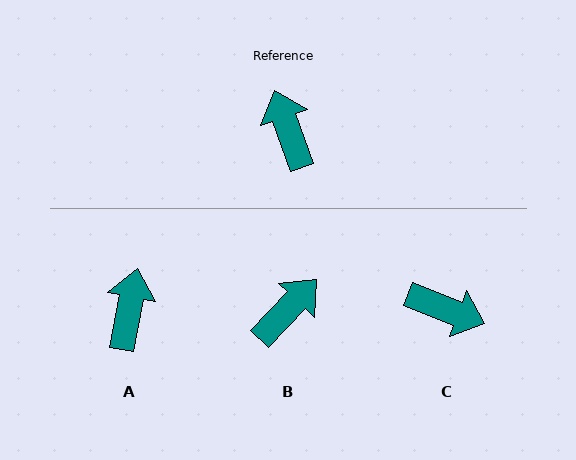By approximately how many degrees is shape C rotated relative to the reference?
Approximately 131 degrees clockwise.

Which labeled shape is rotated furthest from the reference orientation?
C, about 131 degrees away.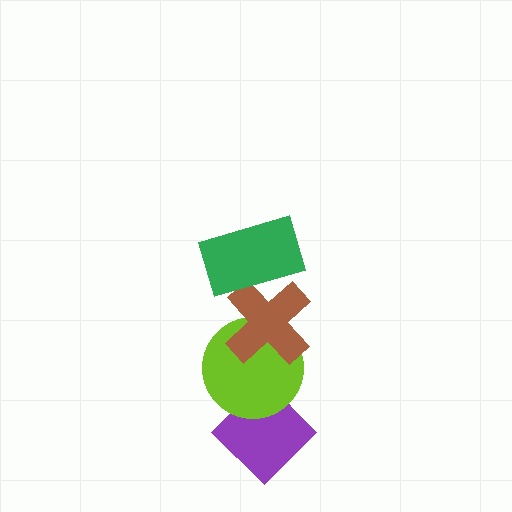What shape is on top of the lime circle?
The brown cross is on top of the lime circle.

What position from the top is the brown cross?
The brown cross is 2nd from the top.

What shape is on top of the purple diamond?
The lime circle is on top of the purple diamond.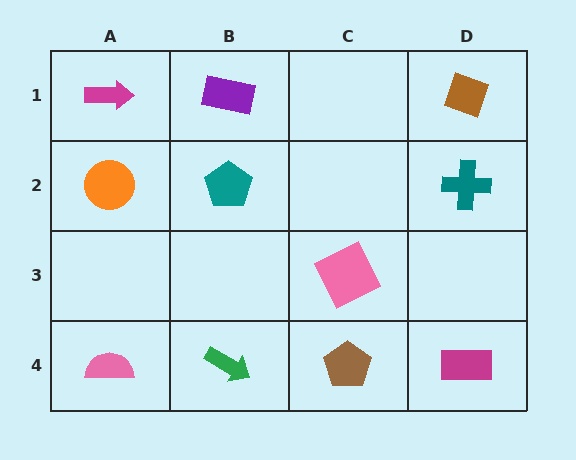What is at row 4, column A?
A pink semicircle.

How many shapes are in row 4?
4 shapes.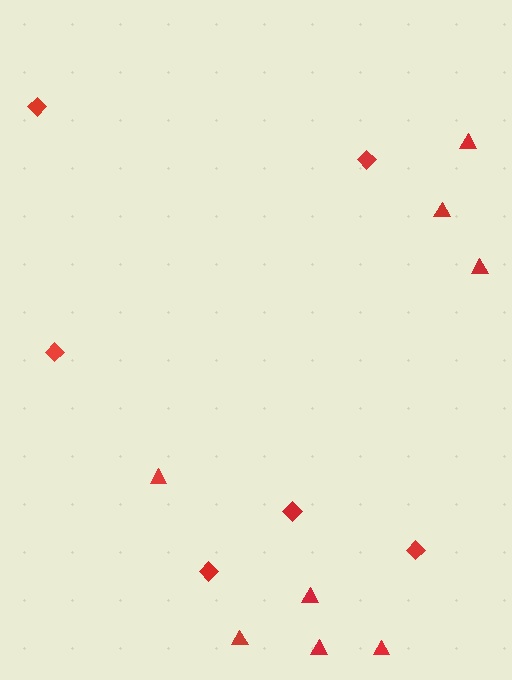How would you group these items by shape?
There are 2 groups: one group of diamonds (6) and one group of triangles (8).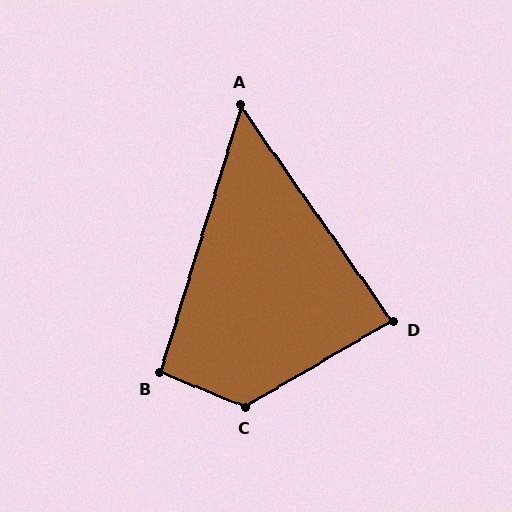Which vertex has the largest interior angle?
C, at approximately 128 degrees.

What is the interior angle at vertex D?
Approximately 85 degrees (approximately right).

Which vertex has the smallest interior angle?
A, at approximately 52 degrees.